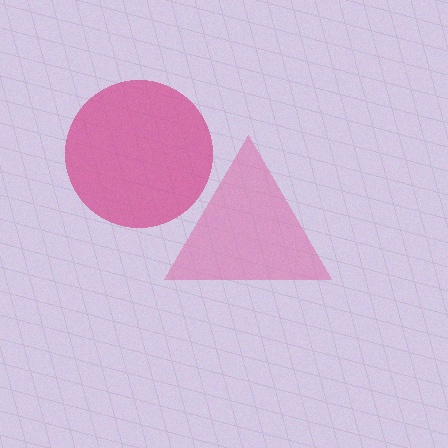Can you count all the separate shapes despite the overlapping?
Yes, there are 2 separate shapes.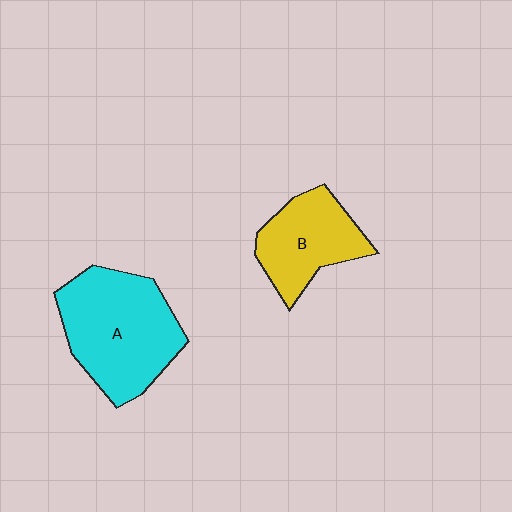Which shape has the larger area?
Shape A (cyan).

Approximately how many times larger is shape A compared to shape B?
Approximately 1.5 times.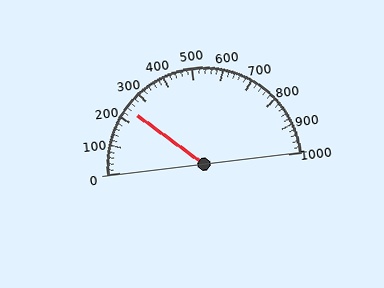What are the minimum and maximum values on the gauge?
The gauge ranges from 0 to 1000.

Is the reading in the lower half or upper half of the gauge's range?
The reading is in the lower half of the range (0 to 1000).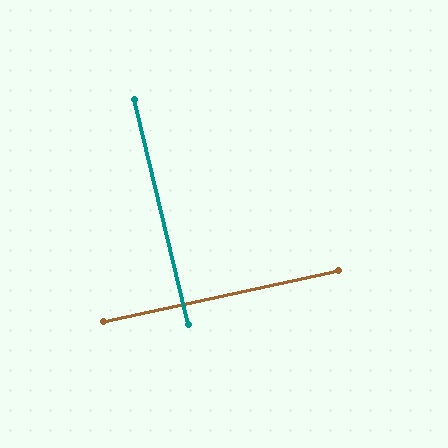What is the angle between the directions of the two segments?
Approximately 89 degrees.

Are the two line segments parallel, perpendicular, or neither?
Perpendicular — they meet at approximately 89°.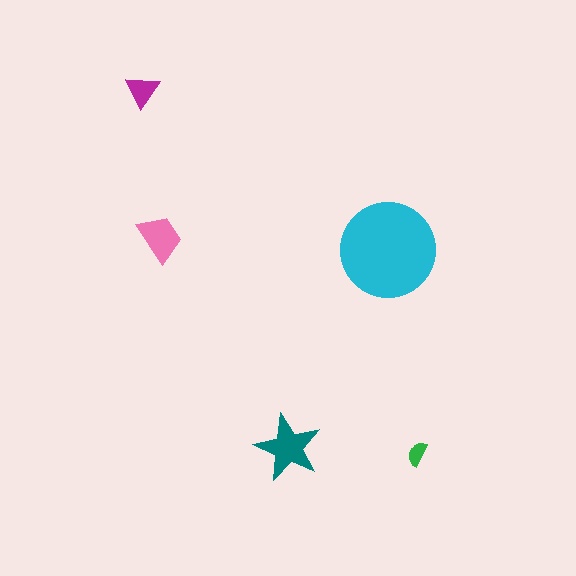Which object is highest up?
The magenta triangle is topmost.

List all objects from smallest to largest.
The green semicircle, the magenta triangle, the pink trapezoid, the teal star, the cyan circle.